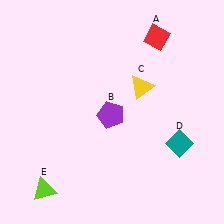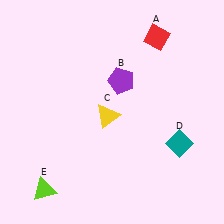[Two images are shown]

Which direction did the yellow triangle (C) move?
The yellow triangle (C) moved left.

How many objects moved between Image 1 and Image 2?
2 objects moved between the two images.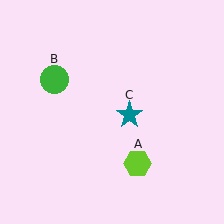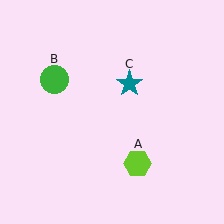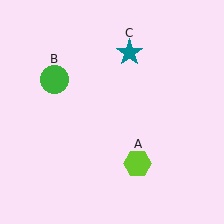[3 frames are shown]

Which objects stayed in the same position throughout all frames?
Lime hexagon (object A) and green circle (object B) remained stationary.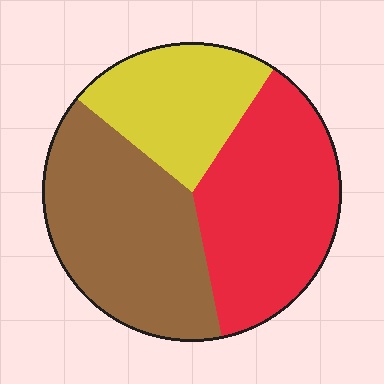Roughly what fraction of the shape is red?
Red takes up between a quarter and a half of the shape.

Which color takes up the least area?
Yellow, at roughly 25%.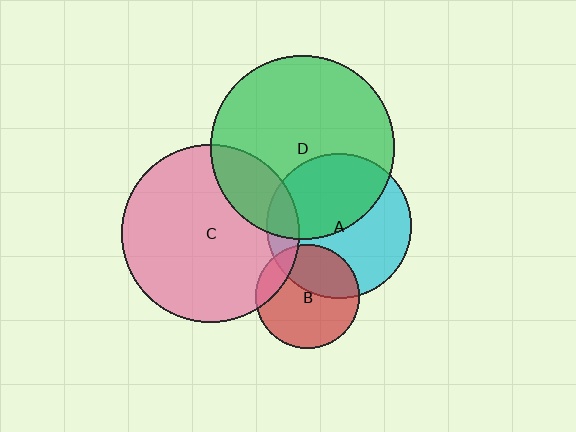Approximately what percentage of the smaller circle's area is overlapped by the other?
Approximately 45%.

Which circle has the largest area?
Circle D (green).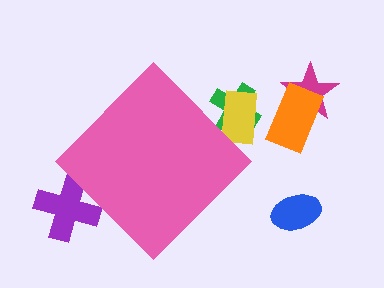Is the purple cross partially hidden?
Yes, the purple cross is partially hidden behind the pink diamond.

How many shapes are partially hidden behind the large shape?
3 shapes are partially hidden.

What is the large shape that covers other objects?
A pink diamond.